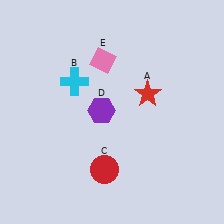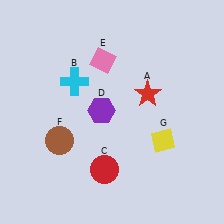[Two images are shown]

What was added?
A brown circle (F), a yellow diamond (G) were added in Image 2.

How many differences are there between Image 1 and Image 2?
There are 2 differences between the two images.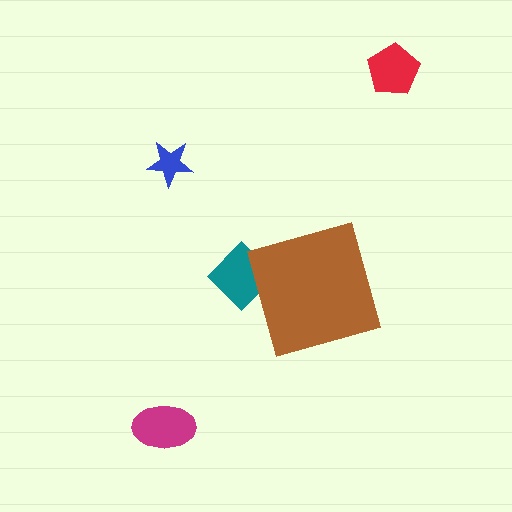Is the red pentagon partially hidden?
No, the red pentagon is fully visible.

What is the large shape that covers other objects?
A brown diamond.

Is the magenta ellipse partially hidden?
No, the magenta ellipse is fully visible.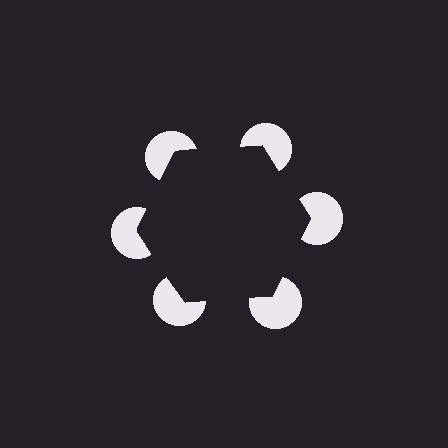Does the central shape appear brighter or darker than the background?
It typically appears slightly darker than the background, even though no actual brightness change is drawn.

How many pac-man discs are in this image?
There are 6 — one at each vertex of the illusory hexagon.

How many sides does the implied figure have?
6 sides.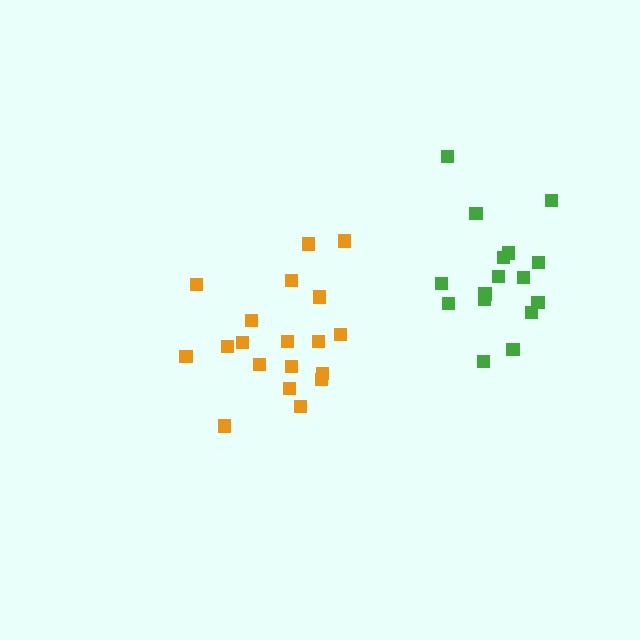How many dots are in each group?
Group 1: 16 dots, Group 2: 19 dots (35 total).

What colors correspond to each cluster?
The clusters are colored: green, orange.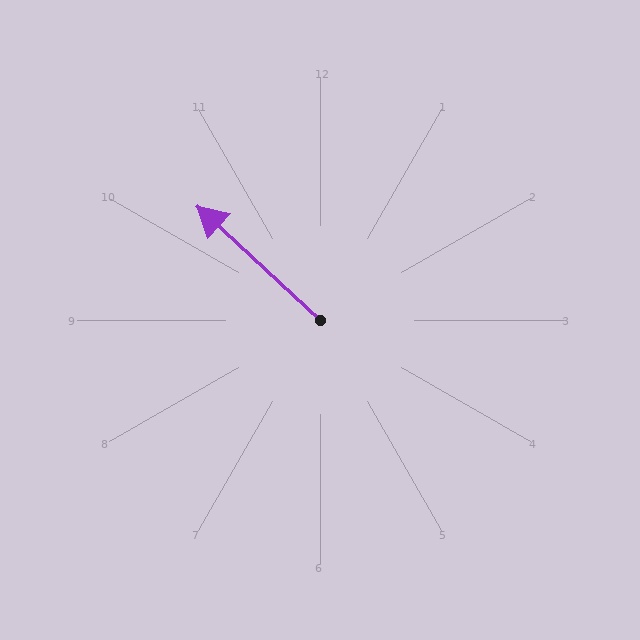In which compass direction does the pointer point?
Northwest.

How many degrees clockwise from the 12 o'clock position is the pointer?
Approximately 313 degrees.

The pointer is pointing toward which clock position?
Roughly 10 o'clock.